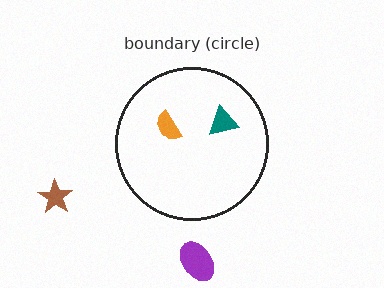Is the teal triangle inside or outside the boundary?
Inside.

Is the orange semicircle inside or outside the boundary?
Inside.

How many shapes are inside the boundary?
2 inside, 2 outside.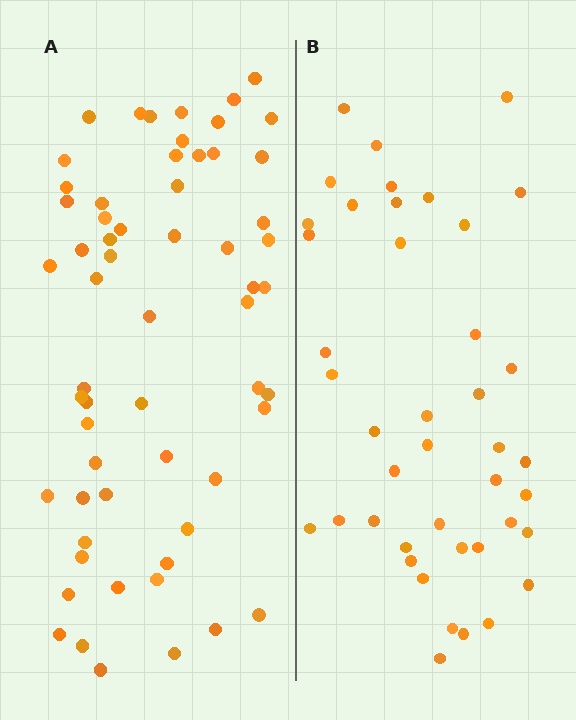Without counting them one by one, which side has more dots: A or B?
Region A (the left region) has more dots.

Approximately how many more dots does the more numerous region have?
Region A has approximately 20 more dots than region B.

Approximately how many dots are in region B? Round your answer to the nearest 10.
About 40 dots. (The exact count is 42, which rounds to 40.)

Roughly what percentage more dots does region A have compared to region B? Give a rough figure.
About 45% more.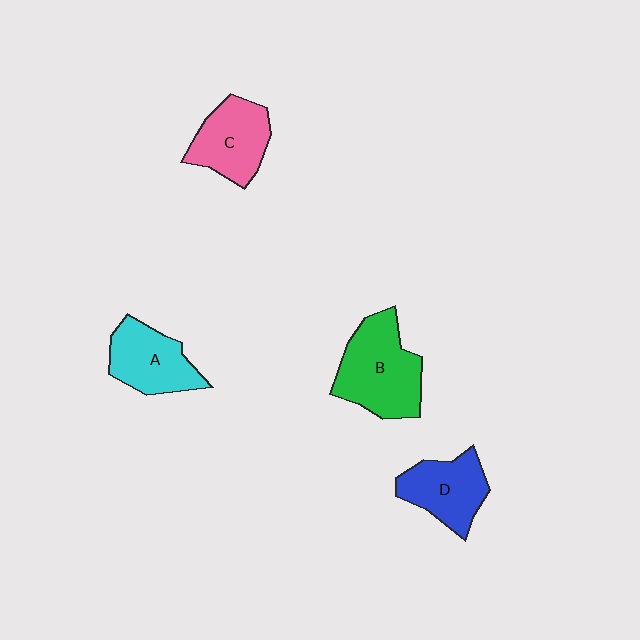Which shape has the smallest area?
Shape D (blue).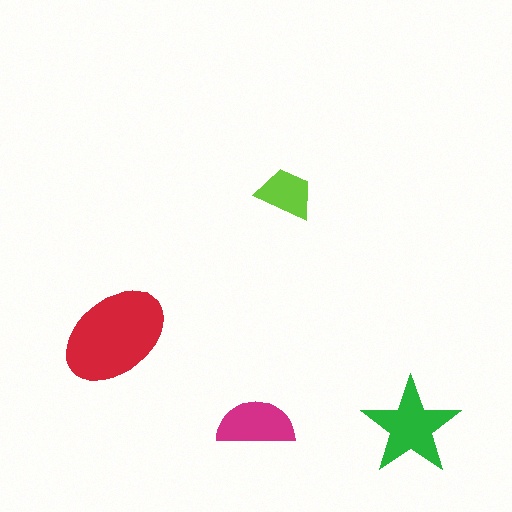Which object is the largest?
The red ellipse.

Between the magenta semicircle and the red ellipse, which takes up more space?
The red ellipse.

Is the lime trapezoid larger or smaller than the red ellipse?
Smaller.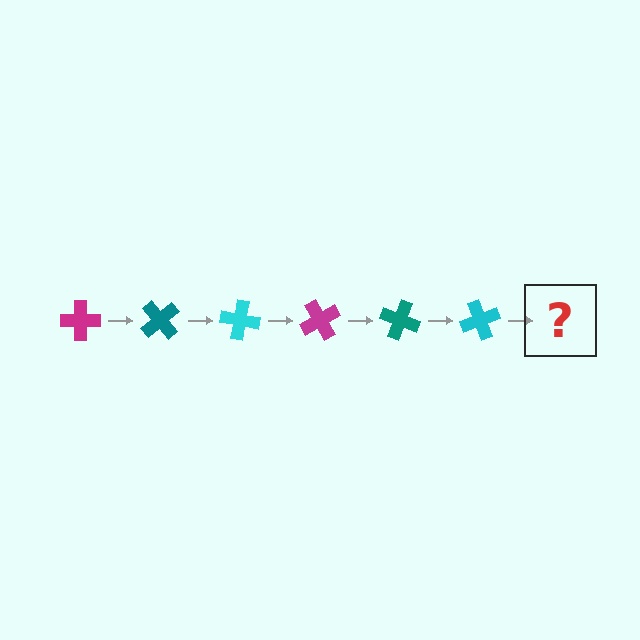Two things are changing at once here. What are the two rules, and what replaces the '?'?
The two rules are that it rotates 50 degrees each step and the color cycles through magenta, teal, and cyan. The '?' should be a magenta cross, rotated 300 degrees from the start.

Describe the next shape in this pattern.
It should be a magenta cross, rotated 300 degrees from the start.